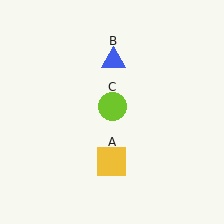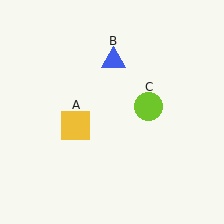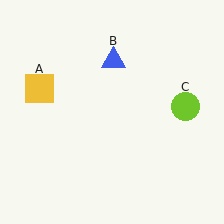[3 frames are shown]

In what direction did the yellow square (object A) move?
The yellow square (object A) moved up and to the left.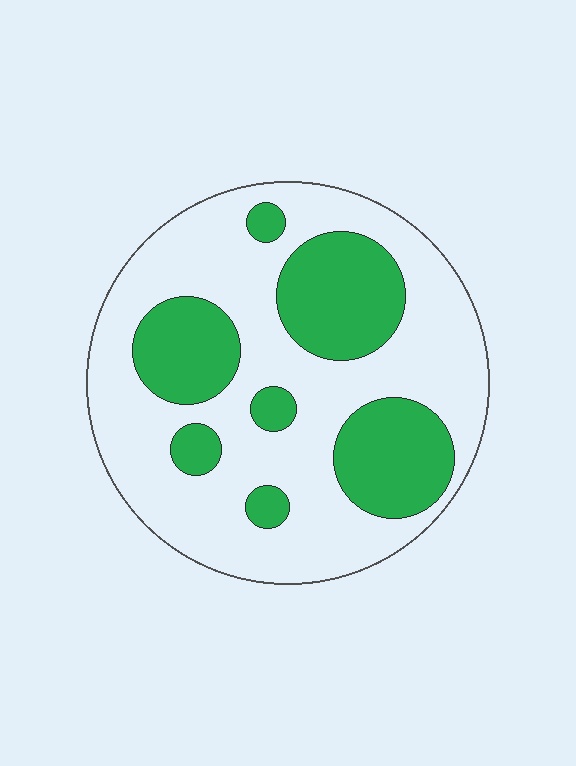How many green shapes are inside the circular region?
7.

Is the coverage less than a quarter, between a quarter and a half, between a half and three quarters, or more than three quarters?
Between a quarter and a half.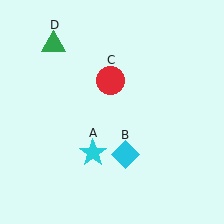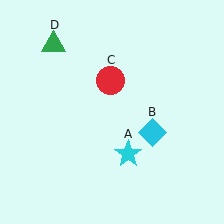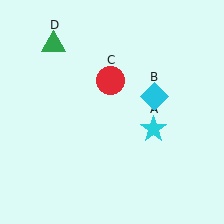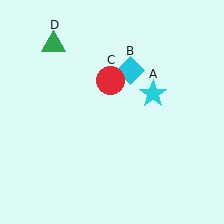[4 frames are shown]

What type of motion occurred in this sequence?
The cyan star (object A), cyan diamond (object B) rotated counterclockwise around the center of the scene.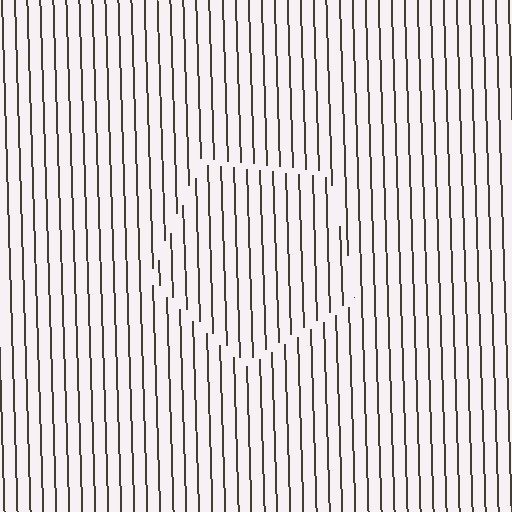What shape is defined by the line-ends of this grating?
An illusory pentagon. The interior of the shape contains the same grating, shifted by half a period — the contour is defined by the phase discontinuity where line-ends from the inner and outer gratings abut.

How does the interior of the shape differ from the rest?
The interior of the shape contains the same grating, shifted by half a period — the contour is defined by the phase discontinuity where line-ends from the inner and outer gratings abut.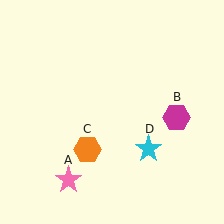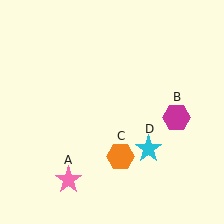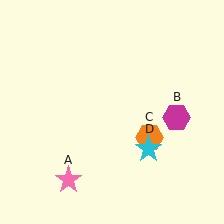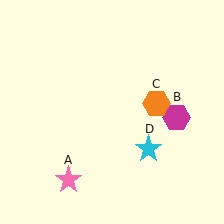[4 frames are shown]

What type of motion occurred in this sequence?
The orange hexagon (object C) rotated counterclockwise around the center of the scene.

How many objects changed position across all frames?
1 object changed position: orange hexagon (object C).